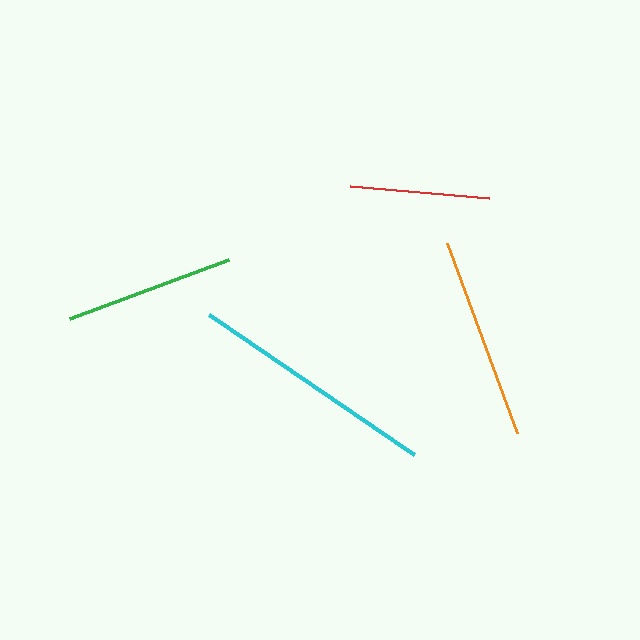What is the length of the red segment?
The red segment is approximately 139 pixels long.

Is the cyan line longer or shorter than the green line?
The cyan line is longer than the green line.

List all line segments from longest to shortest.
From longest to shortest: cyan, orange, green, red.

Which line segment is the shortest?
The red line is the shortest at approximately 139 pixels.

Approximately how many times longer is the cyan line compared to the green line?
The cyan line is approximately 1.5 times the length of the green line.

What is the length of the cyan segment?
The cyan segment is approximately 248 pixels long.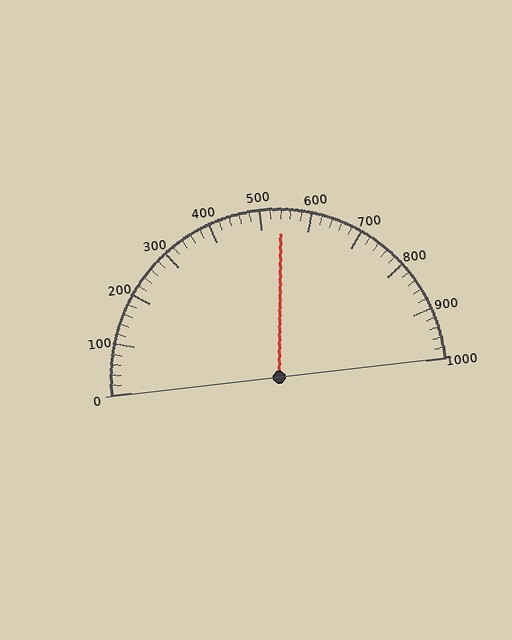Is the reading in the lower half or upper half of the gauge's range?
The reading is in the upper half of the range (0 to 1000).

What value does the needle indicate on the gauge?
The needle indicates approximately 540.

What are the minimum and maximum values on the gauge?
The gauge ranges from 0 to 1000.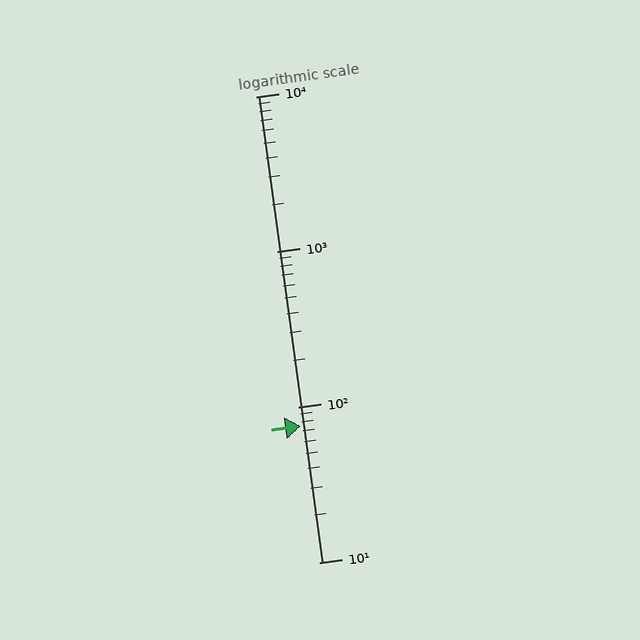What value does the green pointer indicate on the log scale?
The pointer indicates approximately 75.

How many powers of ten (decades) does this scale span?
The scale spans 3 decades, from 10 to 10000.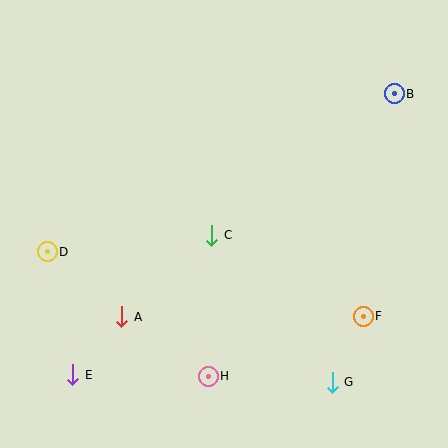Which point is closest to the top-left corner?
Point D is closest to the top-left corner.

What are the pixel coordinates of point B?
Point B is at (394, 94).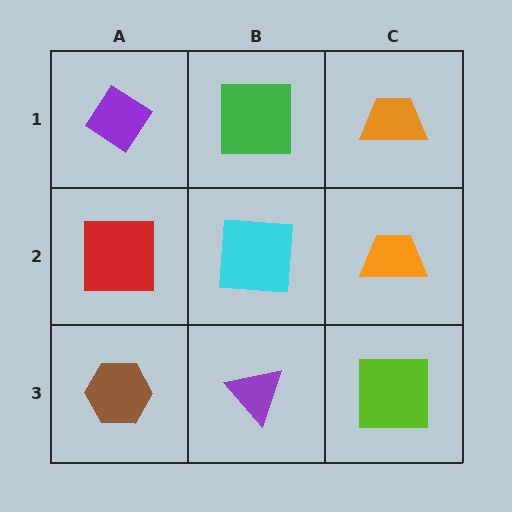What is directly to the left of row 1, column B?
A purple diamond.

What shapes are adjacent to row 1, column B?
A cyan square (row 2, column B), a purple diamond (row 1, column A), an orange trapezoid (row 1, column C).